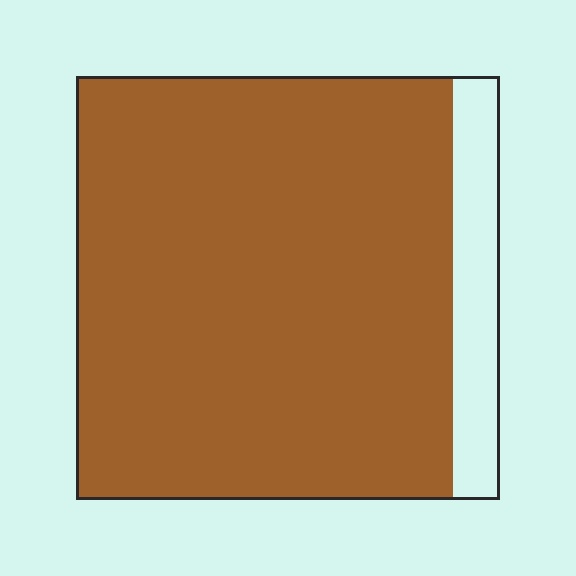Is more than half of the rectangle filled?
Yes.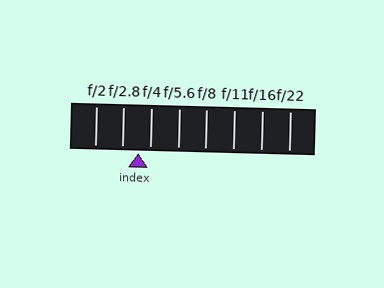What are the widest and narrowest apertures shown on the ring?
The widest aperture shown is f/2 and the narrowest is f/22.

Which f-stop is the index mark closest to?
The index mark is closest to f/4.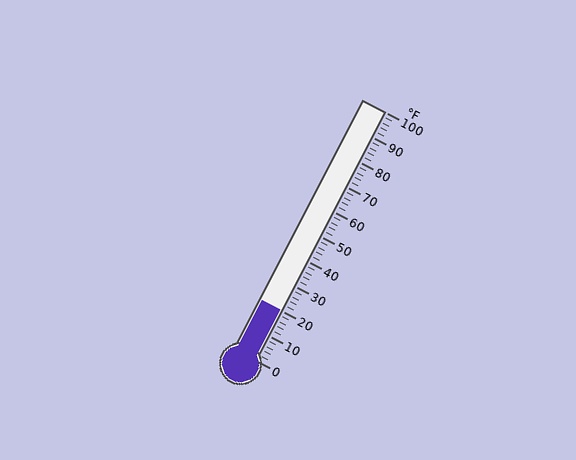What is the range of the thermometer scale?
The thermometer scale ranges from 0°F to 100°F.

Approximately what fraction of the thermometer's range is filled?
The thermometer is filled to approximately 20% of its range.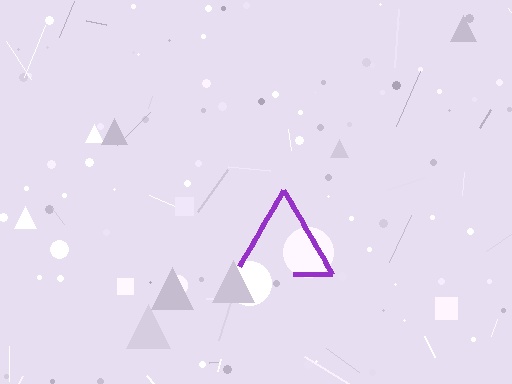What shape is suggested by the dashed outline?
The dashed outline suggests a triangle.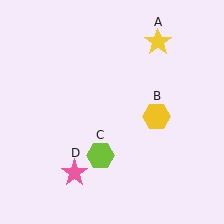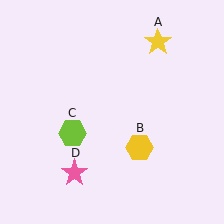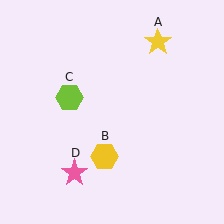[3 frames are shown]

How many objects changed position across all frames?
2 objects changed position: yellow hexagon (object B), lime hexagon (object C).